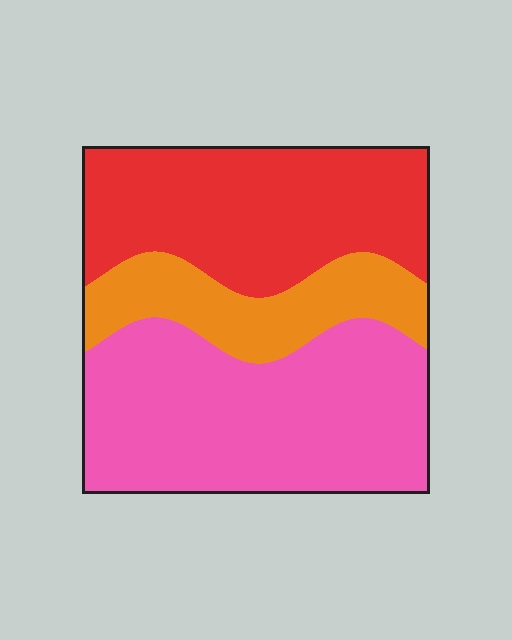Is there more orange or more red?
Red.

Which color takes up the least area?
Orange, at roughly 20%.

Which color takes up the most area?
Pink, at roughly 45%.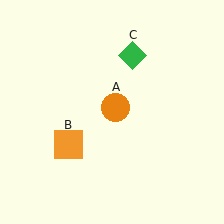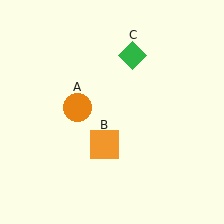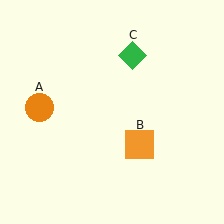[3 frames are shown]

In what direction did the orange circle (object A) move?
The orange circle (object A) moved left.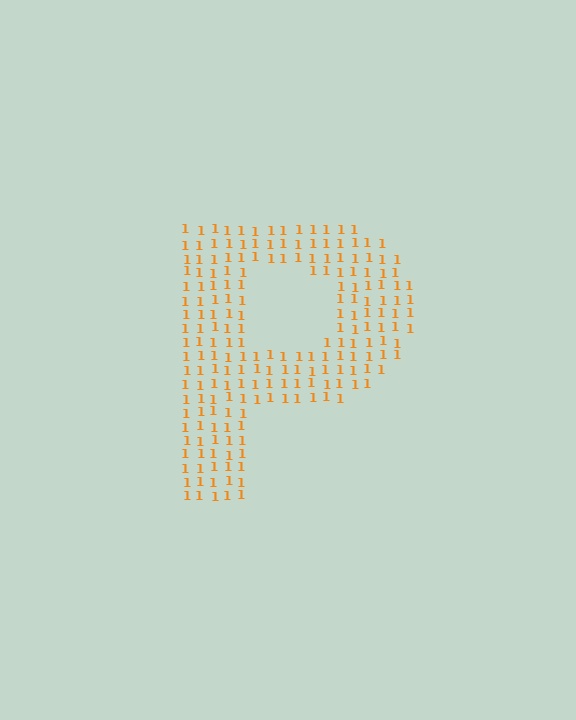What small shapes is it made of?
It is made of small digit 1's.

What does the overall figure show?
The overall figure shows the letter P.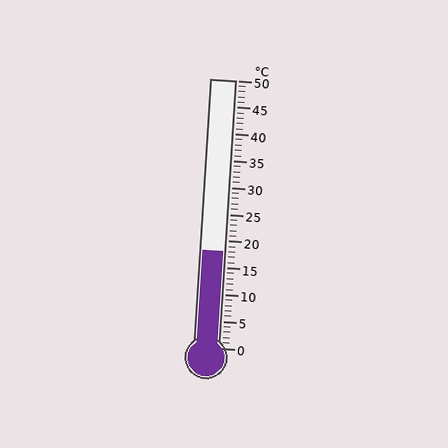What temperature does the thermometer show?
The thermometer shows approximately 18°C.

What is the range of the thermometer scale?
The thermometer scale ranges from 0°C to 50°C.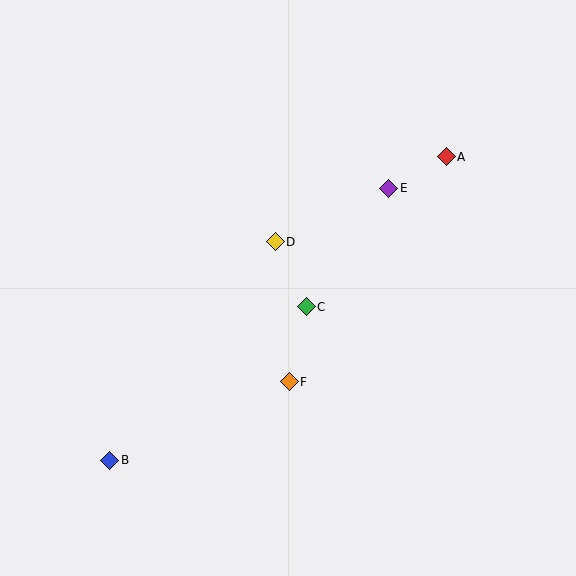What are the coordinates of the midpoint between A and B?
The midpoint between A and B is at (278, 308).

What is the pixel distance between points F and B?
The distance between F and B is 196 pixels.